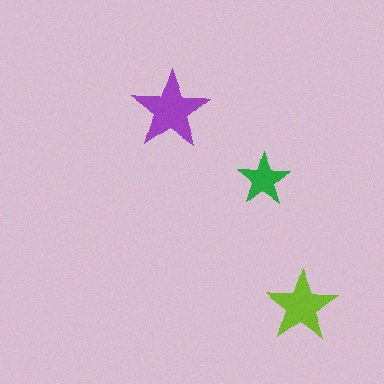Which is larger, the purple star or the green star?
The purple one.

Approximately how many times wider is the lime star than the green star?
About 1.5 times wider.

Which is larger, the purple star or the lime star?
The purple one.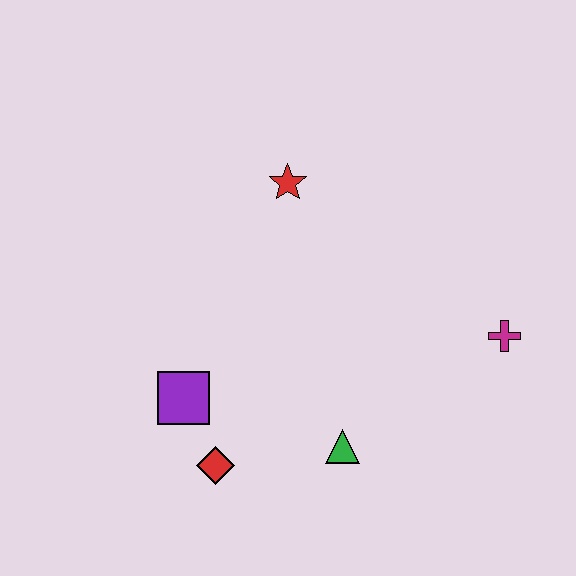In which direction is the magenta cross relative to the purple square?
The magenta cross is to the right of the purple square.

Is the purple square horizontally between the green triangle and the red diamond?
No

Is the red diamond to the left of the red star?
Yes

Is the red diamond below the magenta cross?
Yes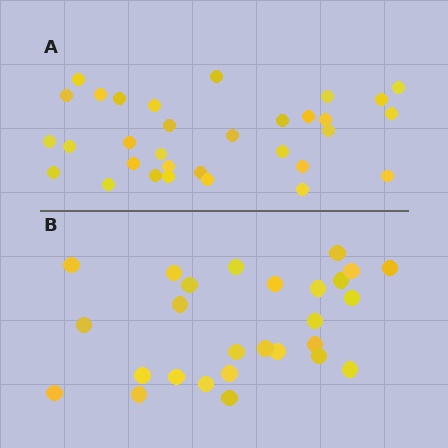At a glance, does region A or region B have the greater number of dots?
Region A (the top region) has more dots.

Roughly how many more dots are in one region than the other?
Region A has about 5 more dots than region B.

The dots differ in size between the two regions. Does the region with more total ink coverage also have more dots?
No. Region B has more total ink coverage because its dots are larger, but region A actually contains more individual dots. Total area can be misleading — the number of items is what matters here.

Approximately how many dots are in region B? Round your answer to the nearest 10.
About 30 dots. (The exact count is 27, which rounds to 30.)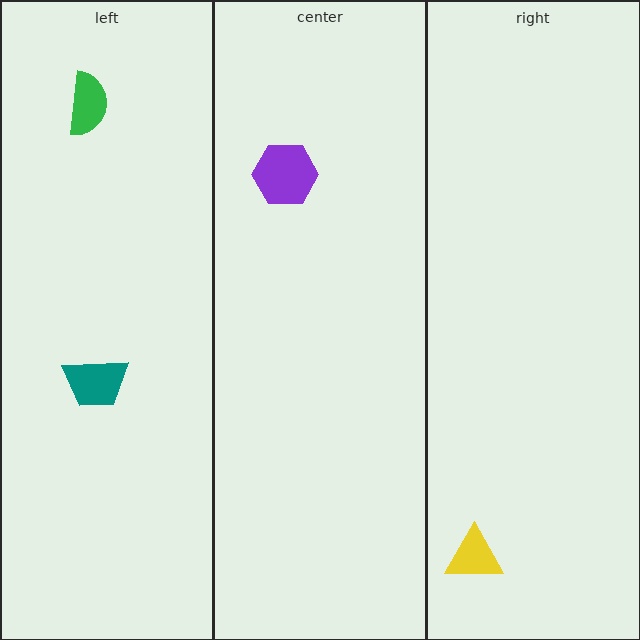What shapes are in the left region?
The teal trapezoid, the green semicircle.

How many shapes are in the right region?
1.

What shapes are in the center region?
The purple hexagon.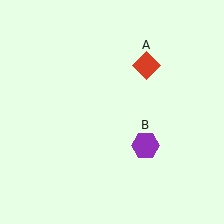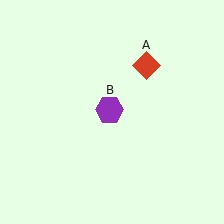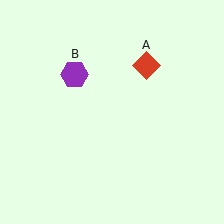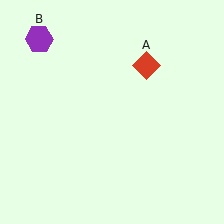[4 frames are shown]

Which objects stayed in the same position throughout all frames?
Red diamond (object A) remained stationary.